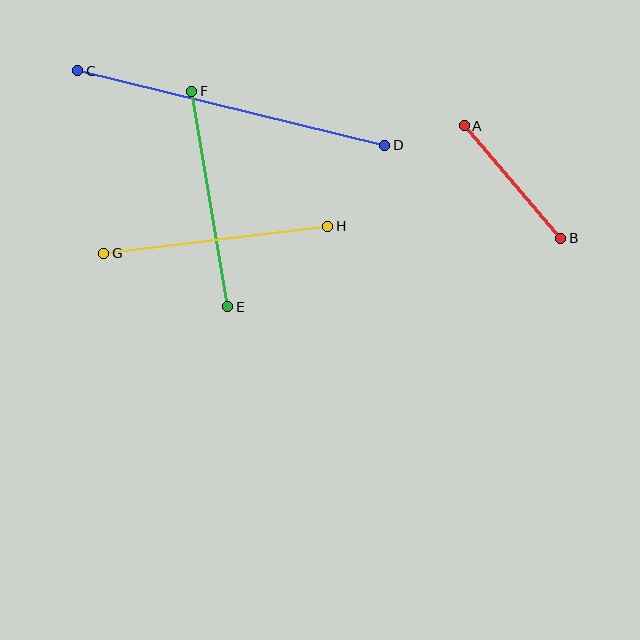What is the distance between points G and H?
The distance is approximately 225 pixels.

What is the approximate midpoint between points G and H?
The midpoint is at approximately (216, 240) pixels.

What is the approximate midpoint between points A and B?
The midpoint is at approximately (512, 182) pixels.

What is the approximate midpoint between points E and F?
The midpoint is at approximately (210, 199) pixels.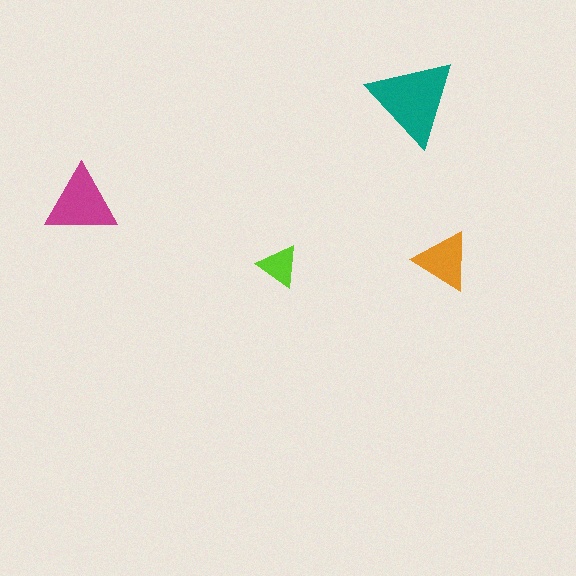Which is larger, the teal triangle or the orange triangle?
The teal one.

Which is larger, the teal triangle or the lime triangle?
The teal one.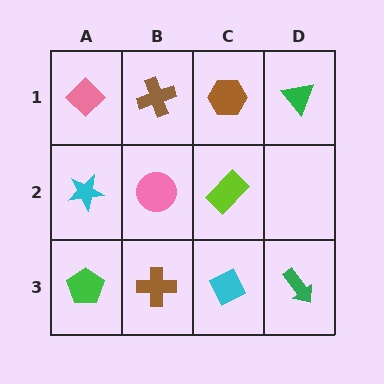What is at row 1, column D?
A green triangle.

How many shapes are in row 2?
3 shapes.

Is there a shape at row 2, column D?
No, that cell is empty.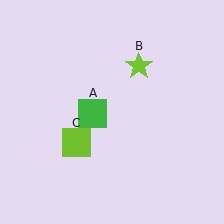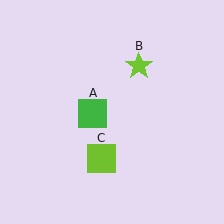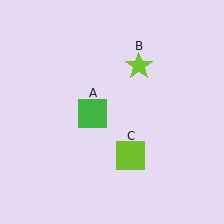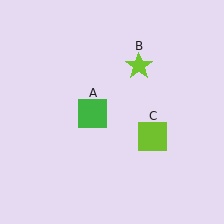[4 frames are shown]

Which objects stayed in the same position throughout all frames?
Green square (object A) and lime star (object B) remained stationary.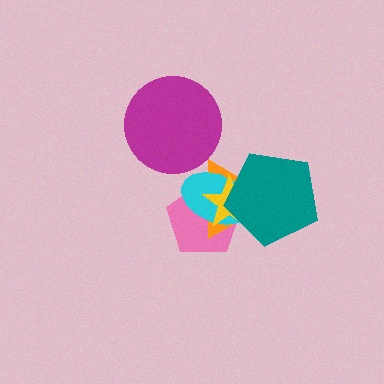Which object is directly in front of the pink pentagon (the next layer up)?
The orange triangle is directly in front of the pink pentagon.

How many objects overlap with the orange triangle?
4 objects overlap with the orange triangle.